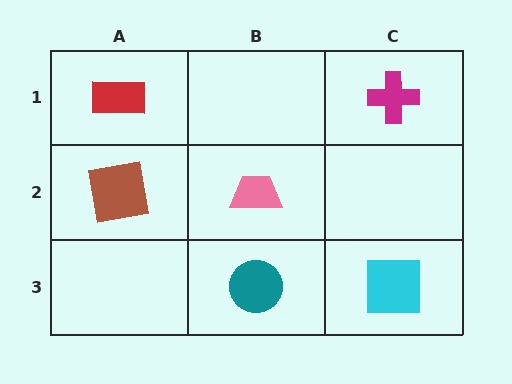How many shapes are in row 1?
2 shapes.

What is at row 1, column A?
A red rectangle.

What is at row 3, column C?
A cyan square.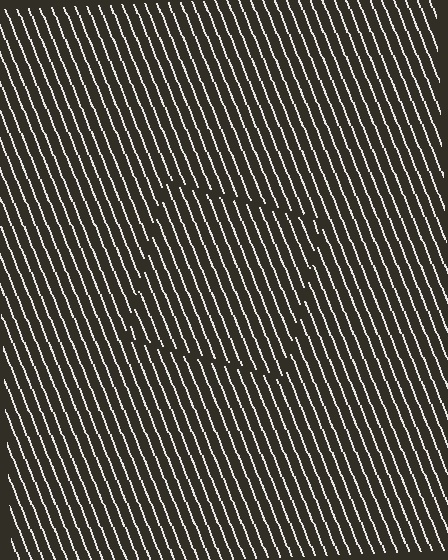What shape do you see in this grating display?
An illusory square. The interior of the shape contains the same grating, shifted by half a period — the contour is defined by the phase discontinuity where line-ends from the inner and outer gratings abut.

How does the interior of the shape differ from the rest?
The interior of the shape contains the same grating, shifted by half a period — the contour is defined by the phase discontinuity where line-ends from the inner and outer gratings abut.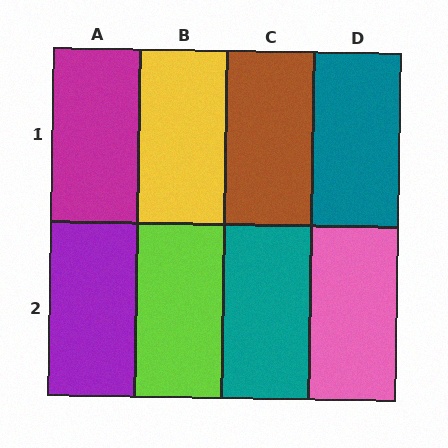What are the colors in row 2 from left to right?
Purple, lime, teal, pink.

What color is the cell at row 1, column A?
Magenta.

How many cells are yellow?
1 cell is yellow.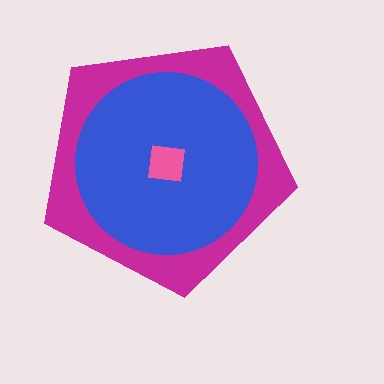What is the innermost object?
The pink square.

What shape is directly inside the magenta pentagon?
The blue circle.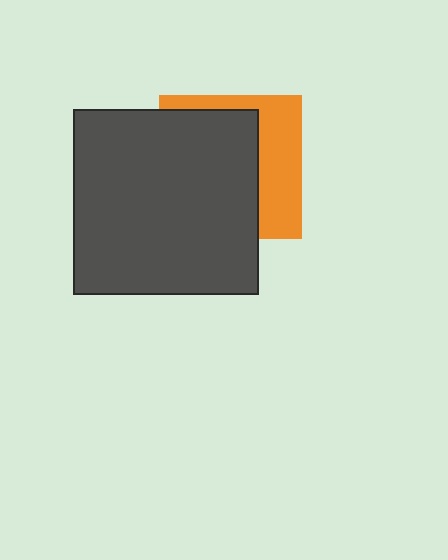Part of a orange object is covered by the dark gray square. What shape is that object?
It is a square.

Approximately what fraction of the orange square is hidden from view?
Roughly 64% of the orange square is hidden behind the dark gray square.